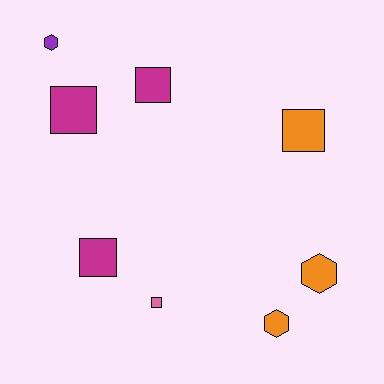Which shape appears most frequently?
Square, with 5 objects.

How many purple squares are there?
There are no purple squares.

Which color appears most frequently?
Orange, with 3 objects.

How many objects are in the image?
There are 8 objects.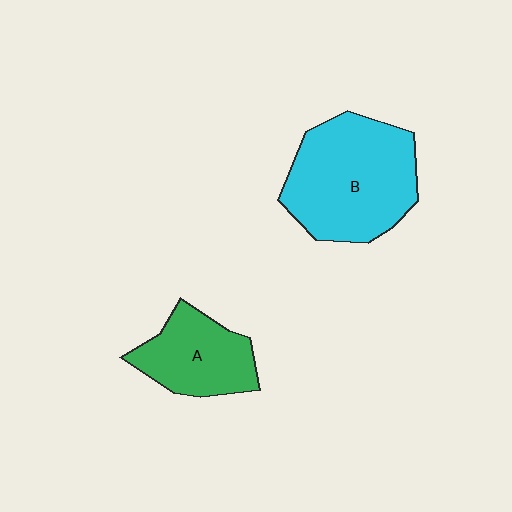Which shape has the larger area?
Shape B (cyan).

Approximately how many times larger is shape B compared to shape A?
Approximately 1.7 times.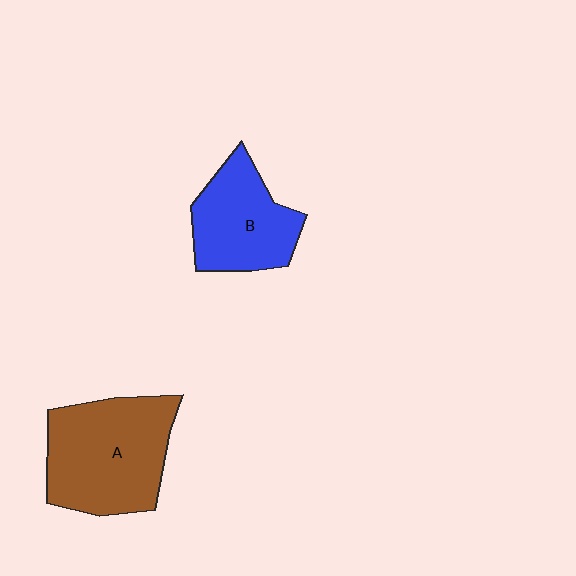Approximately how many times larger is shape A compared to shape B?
Approximately 1.4 times.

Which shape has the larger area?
Shape A (brown).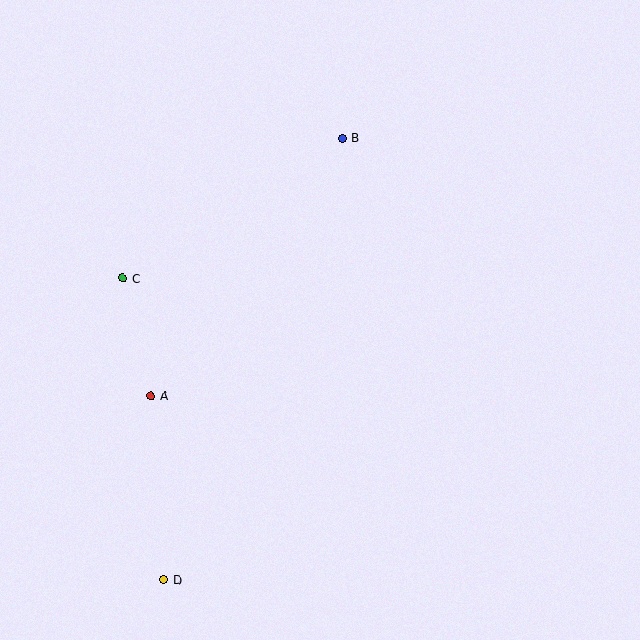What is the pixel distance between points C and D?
The distance between C and D is 304 pixels.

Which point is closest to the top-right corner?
Point B is closest to the top-right corner.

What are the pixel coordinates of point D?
Point D is at (164, 580).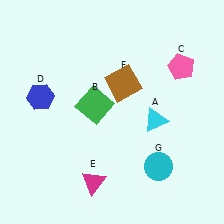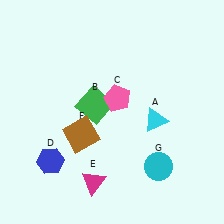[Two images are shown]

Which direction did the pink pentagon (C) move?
The pink pentagon (C) moved left.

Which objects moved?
The objects that moved are: the pink pentagon (C), the blue hexagon (D), the brown square (F).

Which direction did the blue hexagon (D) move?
The blue hexagon (D) moved down.